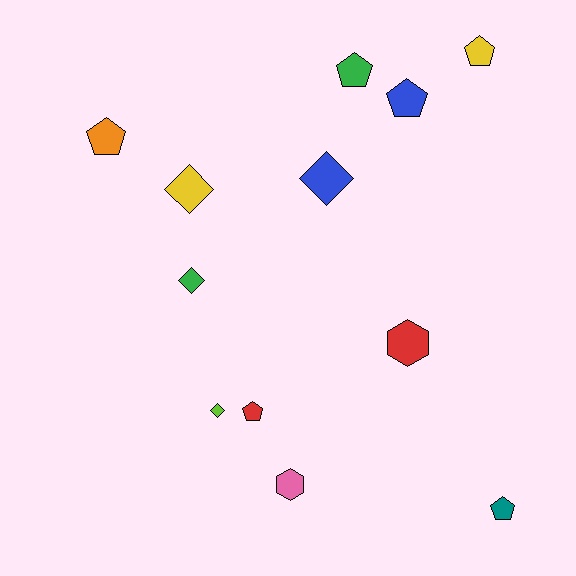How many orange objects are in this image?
There is 1 orange object.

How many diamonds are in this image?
There are 4 diamonds.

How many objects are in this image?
There are 12 objects.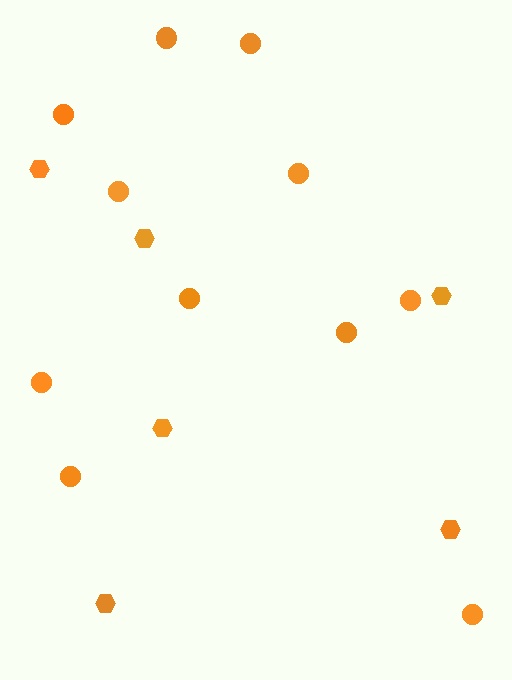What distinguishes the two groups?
There are 2 groups: one group of circles (11) and one group of hexagons (6).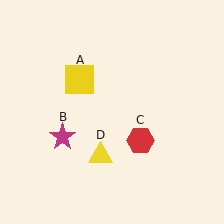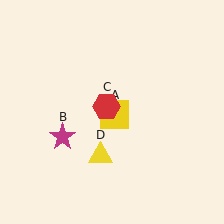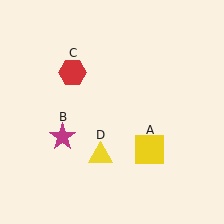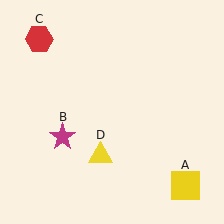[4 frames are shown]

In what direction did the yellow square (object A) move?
The yellow square (object A) moved down and to the right.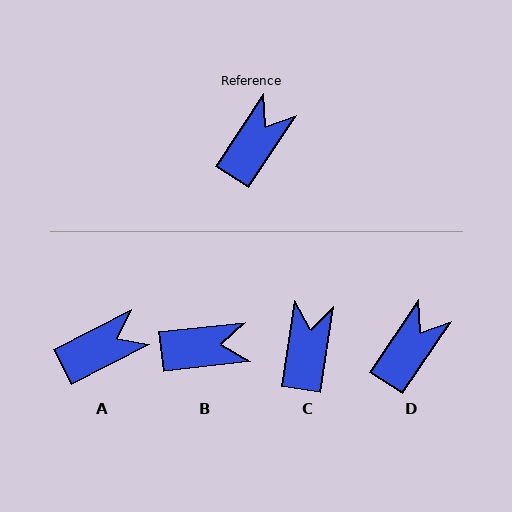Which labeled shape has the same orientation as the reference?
D.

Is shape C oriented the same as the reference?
No, it is off by about 25 degrees.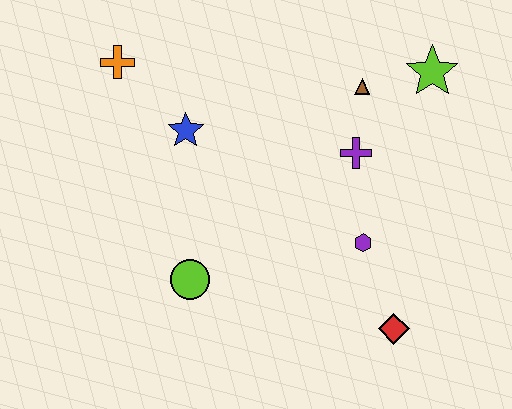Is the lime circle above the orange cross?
No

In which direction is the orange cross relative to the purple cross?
The orange cross is to the left of the purple cross.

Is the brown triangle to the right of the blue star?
Yes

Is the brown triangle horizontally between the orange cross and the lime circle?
No